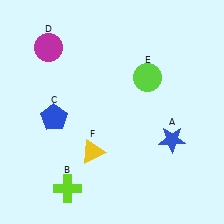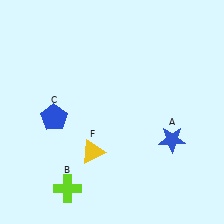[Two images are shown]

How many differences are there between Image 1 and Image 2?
There are 2 differences between the two images.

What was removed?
The lime circle (E), the magenta circle (D) were removed in Image 2.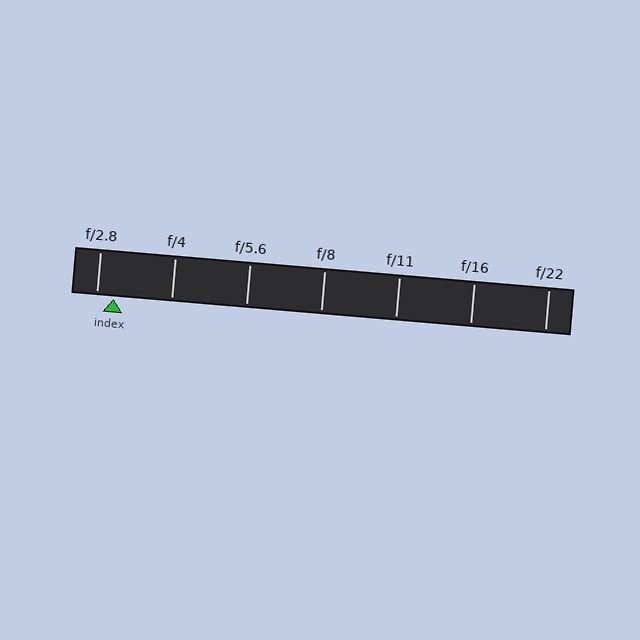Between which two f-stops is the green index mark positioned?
The index mark is between f/2.8 and f/4.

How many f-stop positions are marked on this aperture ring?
There are 7 f-stop positions marked.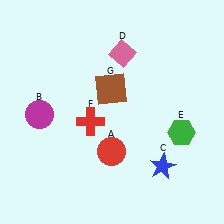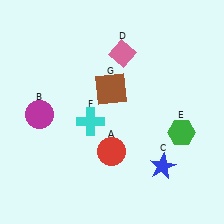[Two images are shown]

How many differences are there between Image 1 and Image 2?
There is 1 difference between the two images.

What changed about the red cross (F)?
In Image 1, F is red. In Image 2, it changed to cyan.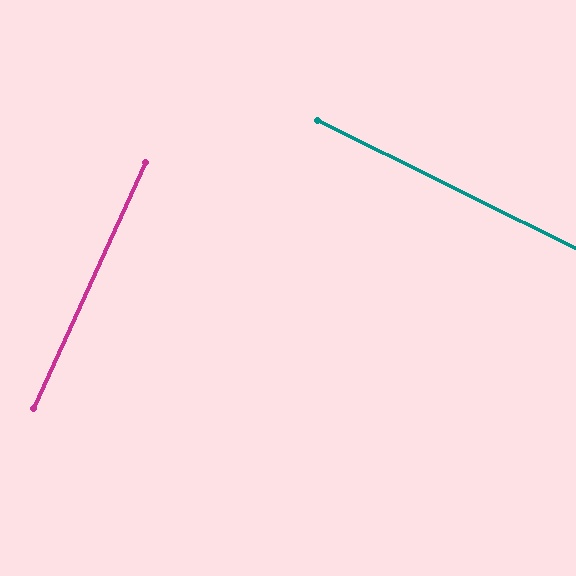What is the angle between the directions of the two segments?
Approximately 88 degrees.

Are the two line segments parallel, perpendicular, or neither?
Perpendicular — they meet at approximately 88°.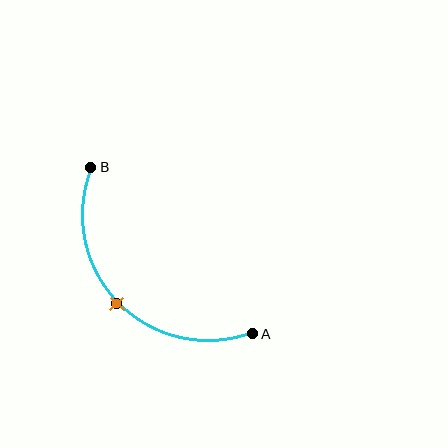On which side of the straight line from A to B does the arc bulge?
The arc bulges below and to the left of the straight line connecting A and B.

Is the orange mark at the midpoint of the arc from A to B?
Yes. The orange mark lies on the arc at equal arc-length from both A and B — it is the arc midpoint.